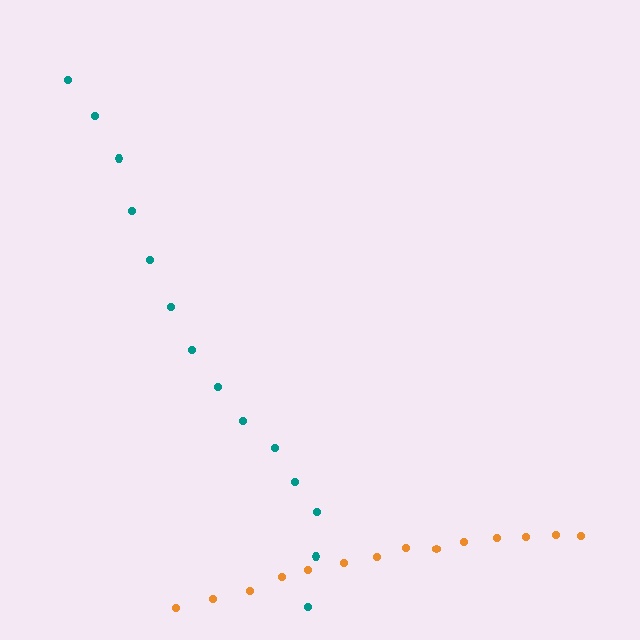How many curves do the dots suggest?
There are 2 distinct paths.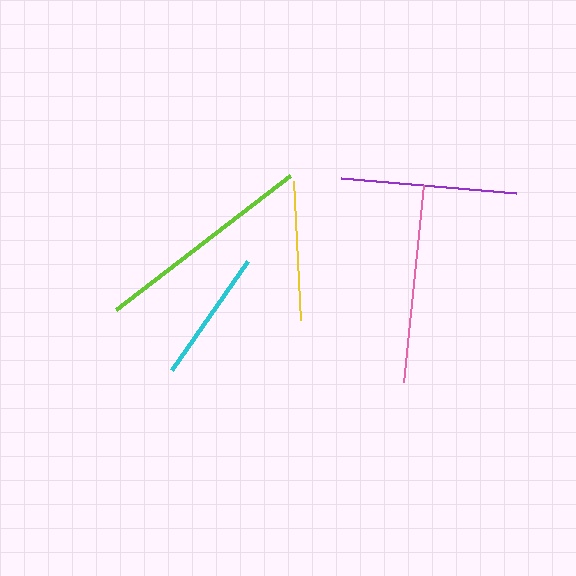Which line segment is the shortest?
The cyan line is the shortest at approximately 133 pixels.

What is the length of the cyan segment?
The cyan segment is approximately 133 pixels long.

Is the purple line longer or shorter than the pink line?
The pink line is longer than the purple line.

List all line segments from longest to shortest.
From longest to shortest: lime, pink, purple, yellow, cyan.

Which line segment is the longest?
The lime line is the longest at approximately 220 pixels.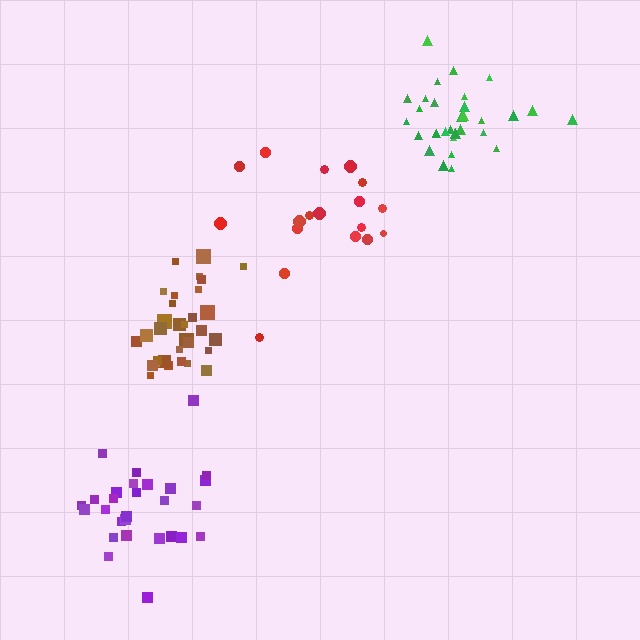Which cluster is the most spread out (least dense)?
Red.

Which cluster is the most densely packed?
Brown.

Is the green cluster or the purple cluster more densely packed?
Green.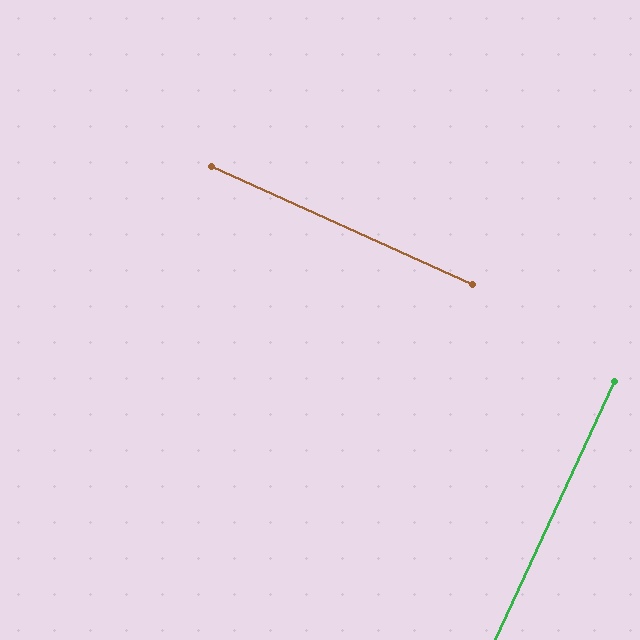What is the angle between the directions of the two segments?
Approximately 90 degrees.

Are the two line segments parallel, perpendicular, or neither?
Perpendicular — they meet at approximately 90°.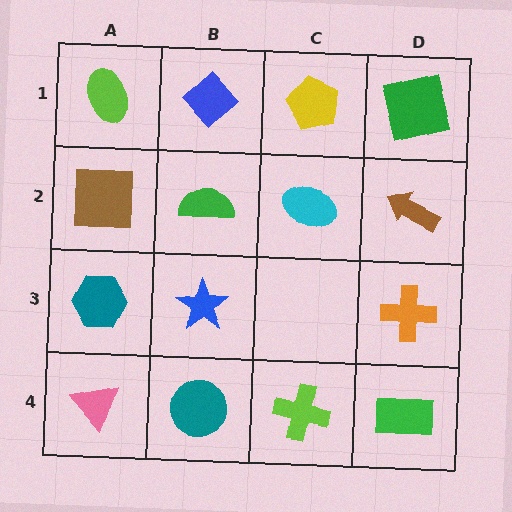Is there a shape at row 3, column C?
No, that cell is empty.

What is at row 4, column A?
A pink triangle.